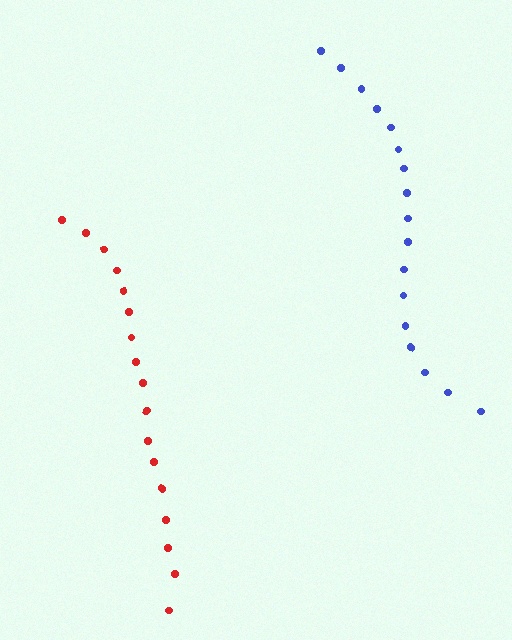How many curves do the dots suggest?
There are 2 distinct paths.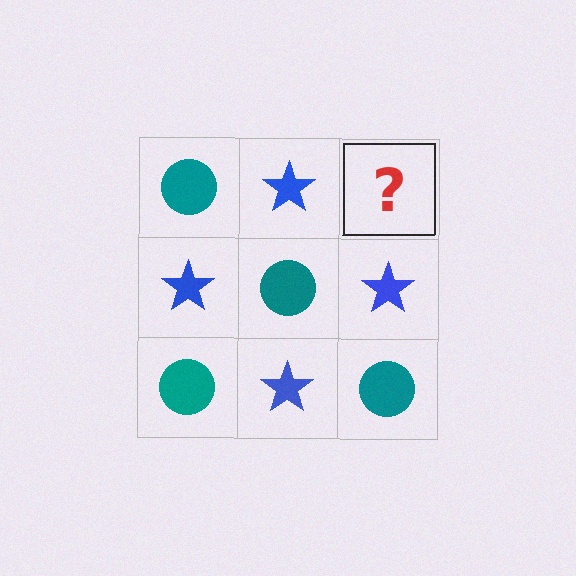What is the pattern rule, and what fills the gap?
The rule is that it alternates teal circle and blue star in a checkerboard pattern. The gap should be filled with a teal circle.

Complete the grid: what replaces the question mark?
The question mark should be replaced with a teal circle.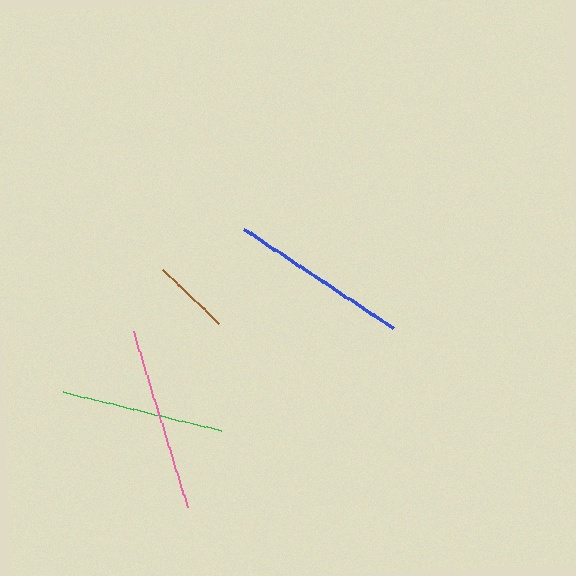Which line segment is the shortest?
The brown line is the shortest at approximately 77 pixels.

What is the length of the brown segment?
The brown segment is approximately 77 pixels long.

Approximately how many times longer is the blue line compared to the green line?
The blue line is approximately 1.1 times the length of the green line.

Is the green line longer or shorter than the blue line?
The blue line is longer than the green line.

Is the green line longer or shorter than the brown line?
The green line is longer than the brown line.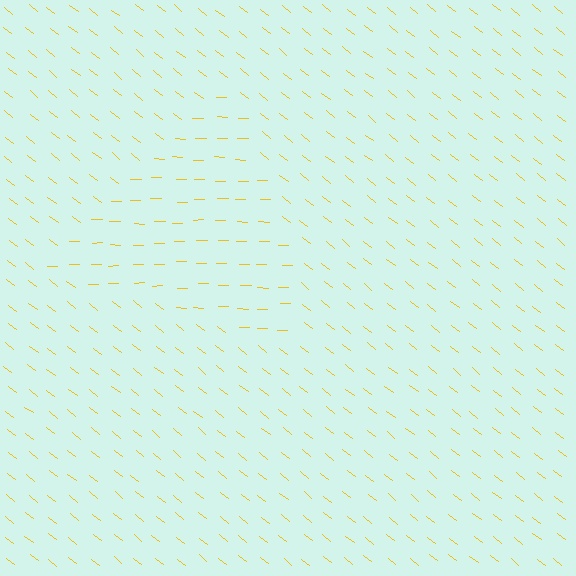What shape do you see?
I see a triangle.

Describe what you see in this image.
The image is filled with small yellow line segments. A triangle region in the image has lines oriented differently from the surrounding lines, creating a visible texture boundary.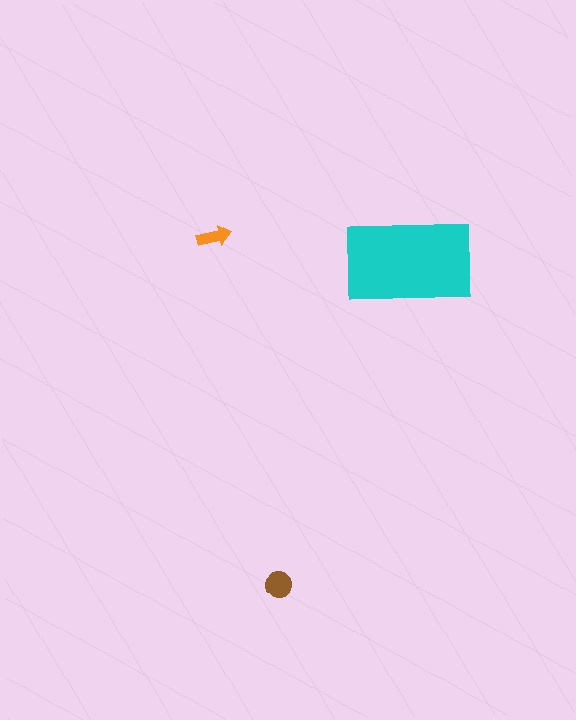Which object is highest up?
The orange arrow is topmost.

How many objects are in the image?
There are 3 objects in the image.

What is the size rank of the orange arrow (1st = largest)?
3rd.